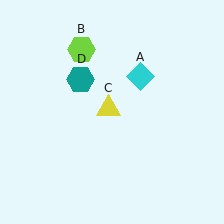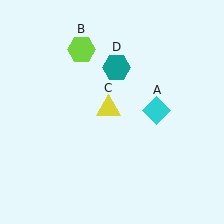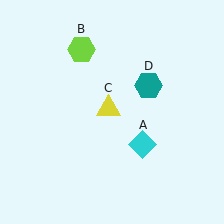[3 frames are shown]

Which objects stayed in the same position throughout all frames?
Lime hexagon (object B) and yellow triangle (object C) remained stationary.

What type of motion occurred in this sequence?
The cyan diamond (object A), teal hexagon (object D) rotated clockwise around the center of the scene.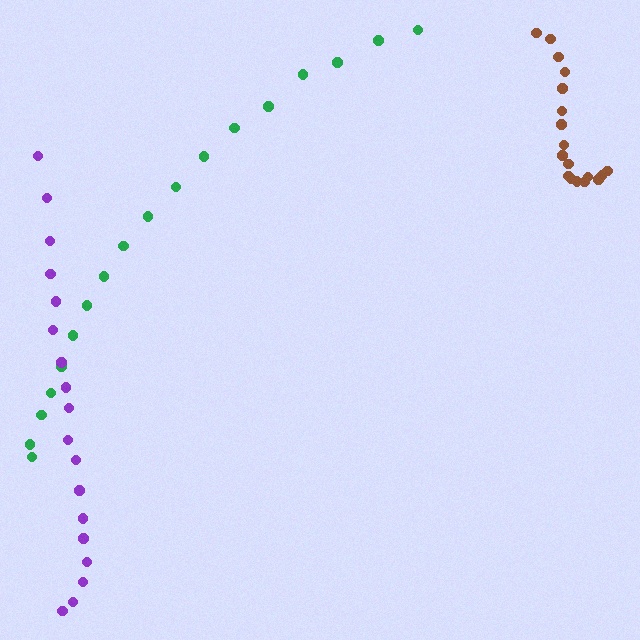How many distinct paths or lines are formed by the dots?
There are 3 distinct paths.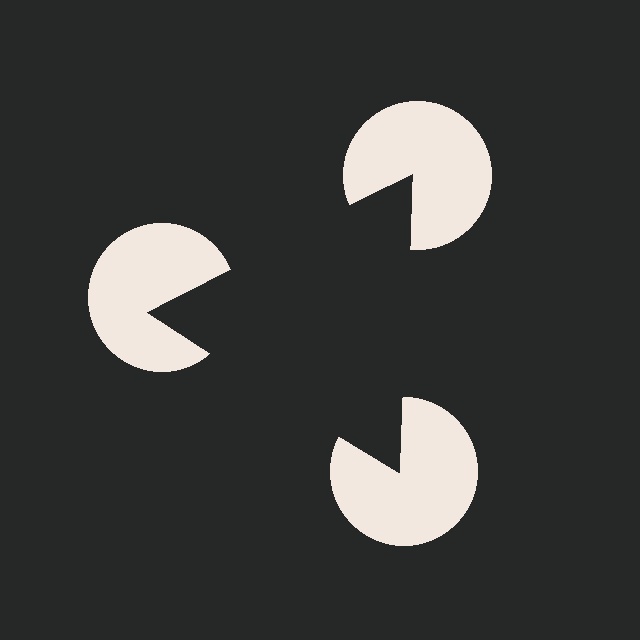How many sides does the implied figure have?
3 sides.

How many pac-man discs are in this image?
There are 3 — one at each vertex of the illusory triangle.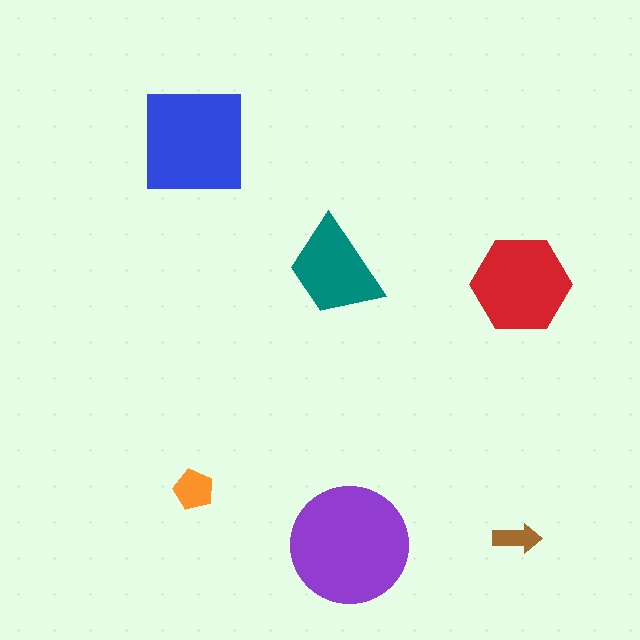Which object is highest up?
The blue square is topmost.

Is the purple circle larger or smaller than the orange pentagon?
Larger.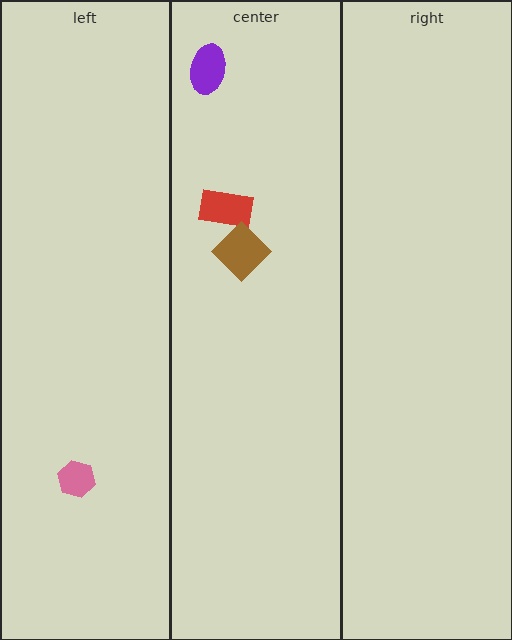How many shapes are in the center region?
3.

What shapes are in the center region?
The purple ellipse, the red rectangle, the brown diamond.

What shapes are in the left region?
The pink hexagon.